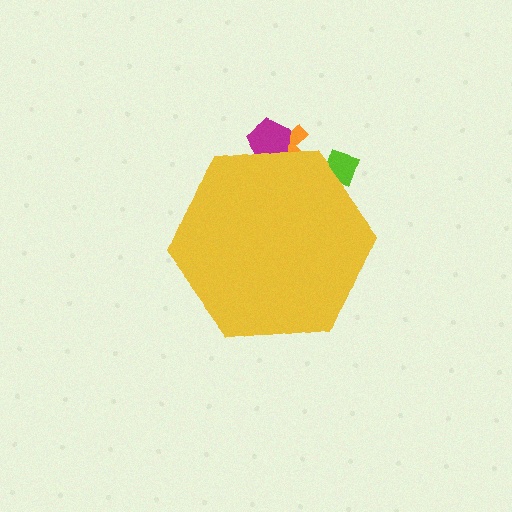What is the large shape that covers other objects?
A yellow hexagon.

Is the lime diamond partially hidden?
Yes, the lime diamond is partially hidden behind the yellow hexagon.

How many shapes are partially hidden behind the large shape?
3 shapes are partially hidden.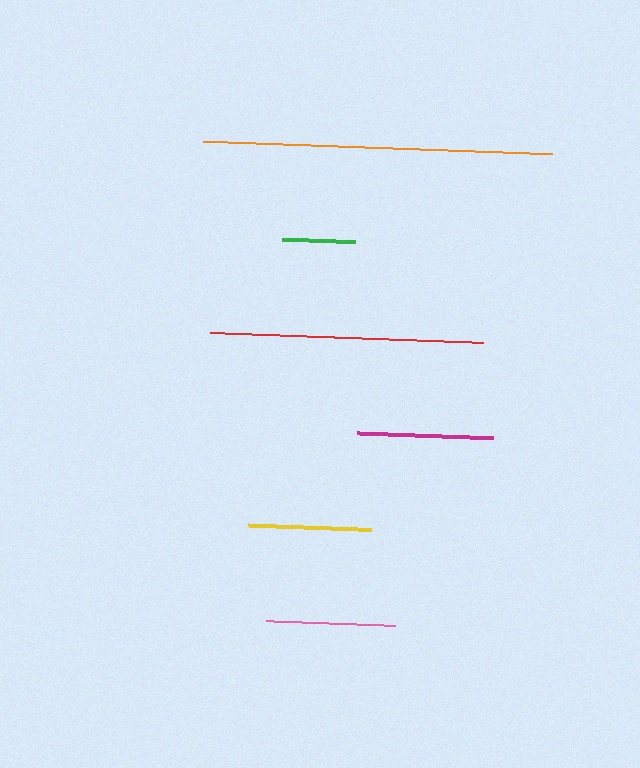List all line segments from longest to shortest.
From longest to shortest: orange, red, magenta, pink, yellow, green.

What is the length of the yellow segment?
The yellow segment is approximately 122 pixels long.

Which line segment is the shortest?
The green line is the shortest at approximately 73 pixels.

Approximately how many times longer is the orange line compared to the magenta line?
The orange line is approximately 2.6 times the length of the magenta line.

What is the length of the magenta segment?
The magenta segment is approximately 136 pixels long.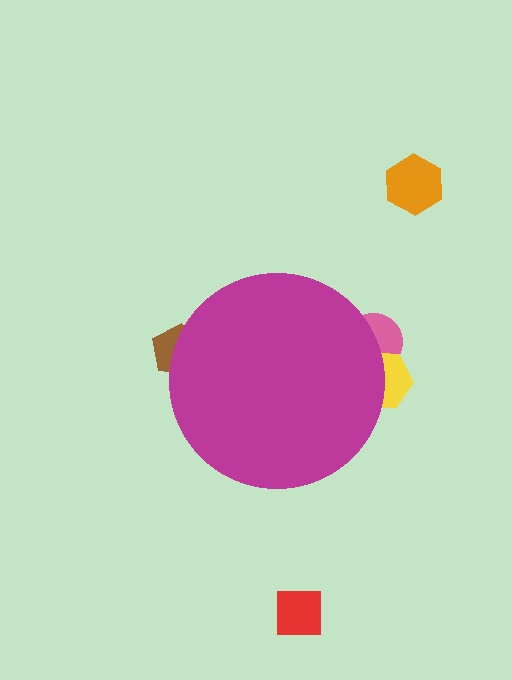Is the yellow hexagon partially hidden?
Yes, the yellow hexagon is partially hidden behind the magenta circle.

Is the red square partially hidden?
No, the red square is fully visible.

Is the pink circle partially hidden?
Yes, the pink circle is partially hidden behind the magenta circle.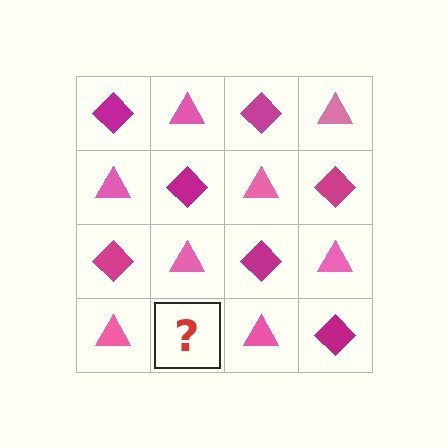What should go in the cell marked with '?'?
The missing cell should contain a magenta diamond.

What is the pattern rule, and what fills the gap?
The rule is that it alternates magenta diamond and pink triangle in a checkerboard pattern. The gap should be filled with a magenta diamond.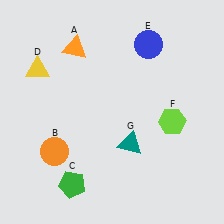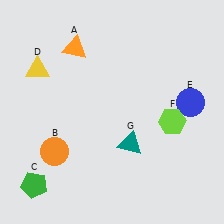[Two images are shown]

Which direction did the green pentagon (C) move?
The green pentagon (C) moved left.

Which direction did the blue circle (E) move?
The blue circle (E) moved down.